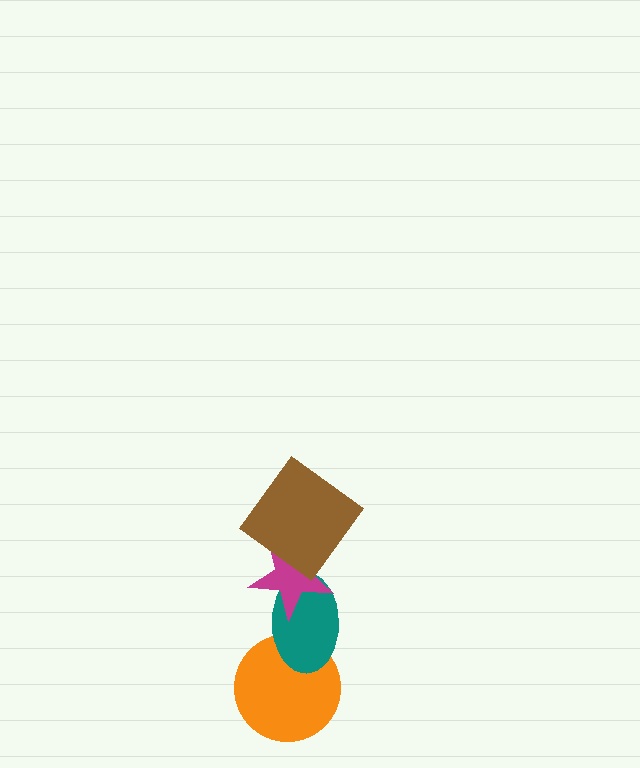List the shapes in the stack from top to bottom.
From top to bottom: the brown diamond, the magenta star, the teal ellipse, the orange circle.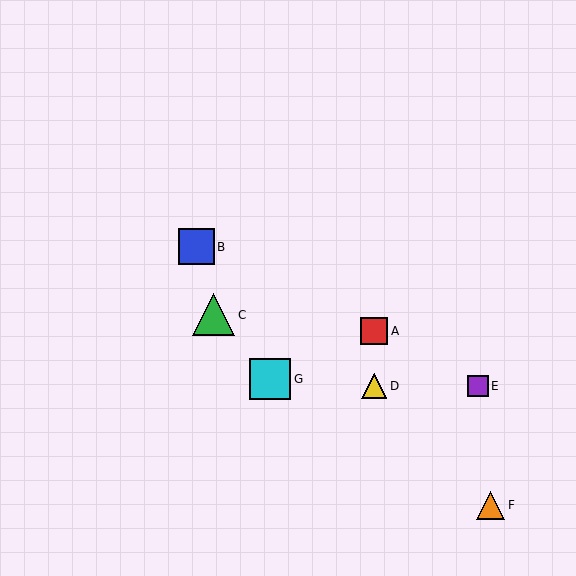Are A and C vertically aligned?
No, A is at x≈374 and C is at x≈214.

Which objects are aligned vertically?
Objects A, D are aligned vertically.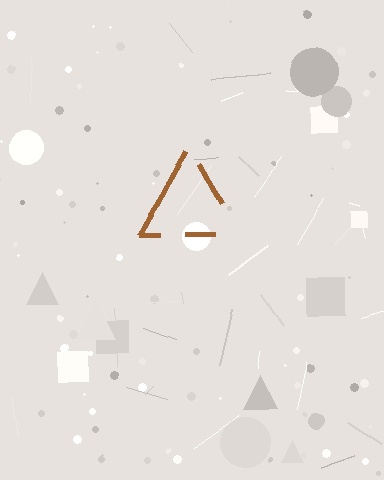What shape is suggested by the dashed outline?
The dashed outline suggests a triangle.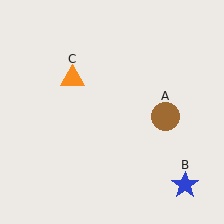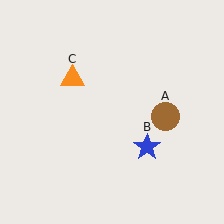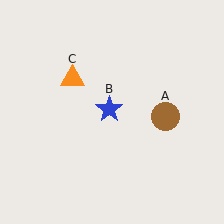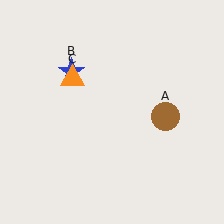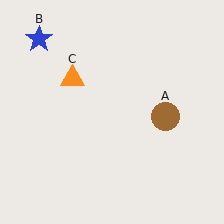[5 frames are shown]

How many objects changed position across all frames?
1 object changed position: blue star (object B).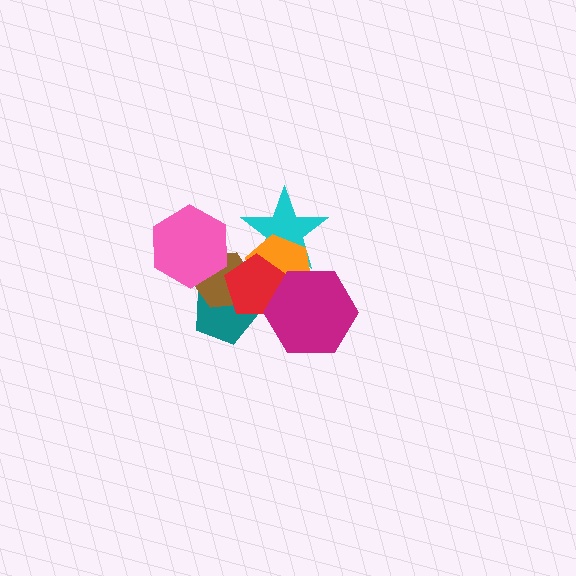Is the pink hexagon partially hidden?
No, no other shape covers it.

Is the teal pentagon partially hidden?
Yes, it is partially covered by another shape.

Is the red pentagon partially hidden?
Yes, it is partially covered by another shape.